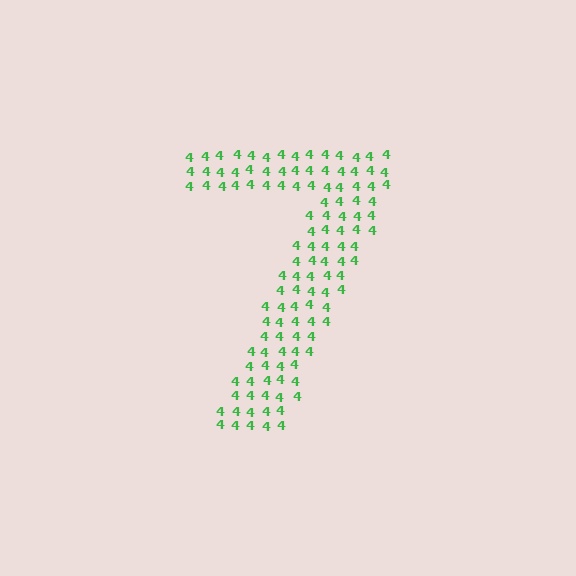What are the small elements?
The small elements are digit 4's.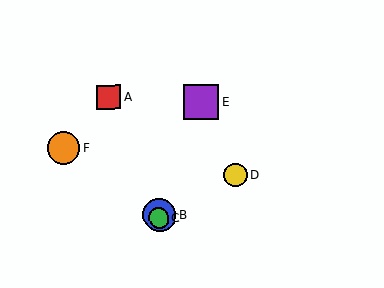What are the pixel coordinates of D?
Object D is at (236, 175).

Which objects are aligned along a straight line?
Objects B, C, E are aligned along a straight line.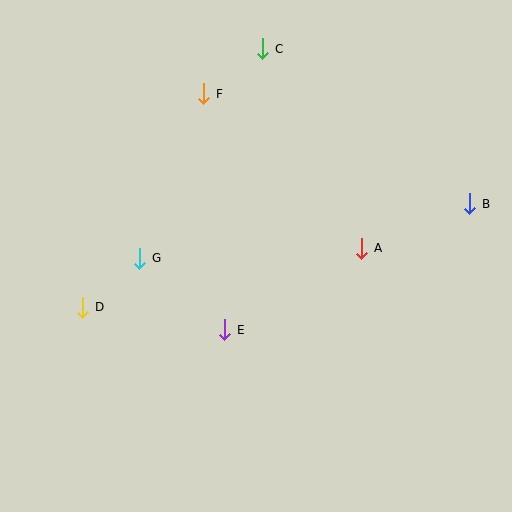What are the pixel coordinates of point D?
Point D is at (83, 307).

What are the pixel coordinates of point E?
Point E is at (225, 330).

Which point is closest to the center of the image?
Point E at (225, 330) is closest to the center.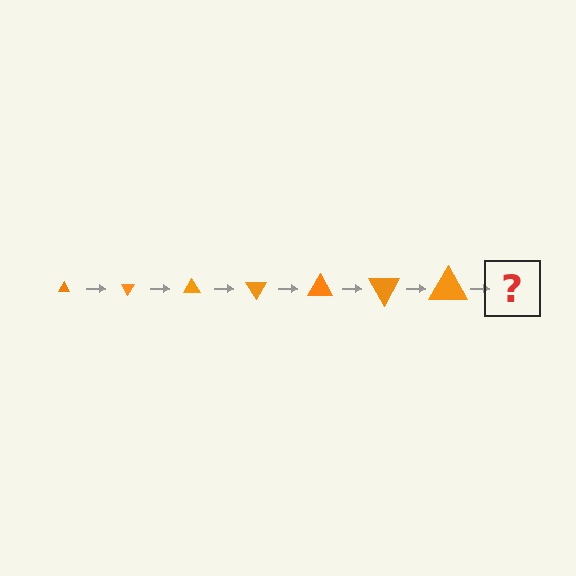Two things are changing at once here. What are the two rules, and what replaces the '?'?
The two rules are that the triangle grows larger each step and it rotates 60 degrees each step. The '?' should be a triangle, larger than the previous one and rotated 420 degrees from the start.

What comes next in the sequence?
The next element should be a triangle, larger than the previous one and rotated 420 degrees from the start.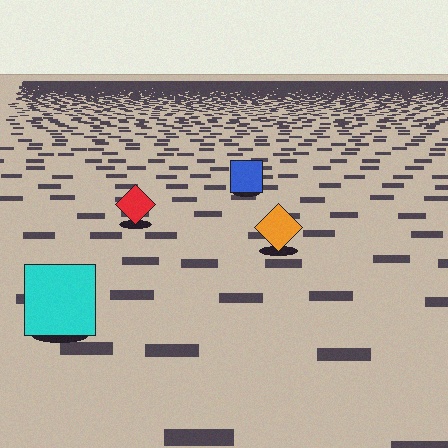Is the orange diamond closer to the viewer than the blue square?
Yes. The orange diamond is closer — you can tell from the texture gradient: the ground texture is coarser near it.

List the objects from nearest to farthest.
From nearest to farthest: the cyan square, the orange diamond, the red diamond, the blue square.